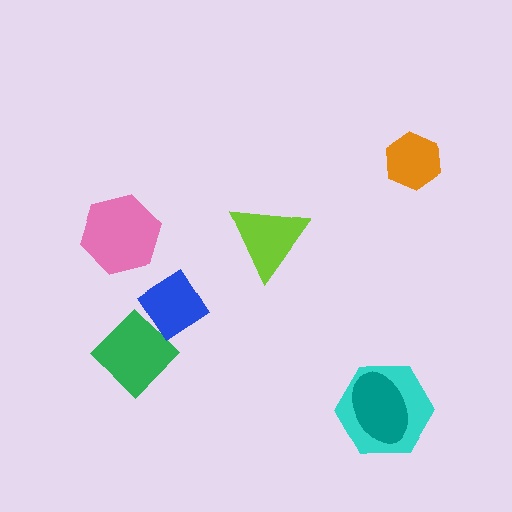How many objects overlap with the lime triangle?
0 objects overlap with the lime triangle.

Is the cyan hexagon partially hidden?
Yes, it is partially covered by another shape.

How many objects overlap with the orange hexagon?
0 objects overlap with the orange hexagon.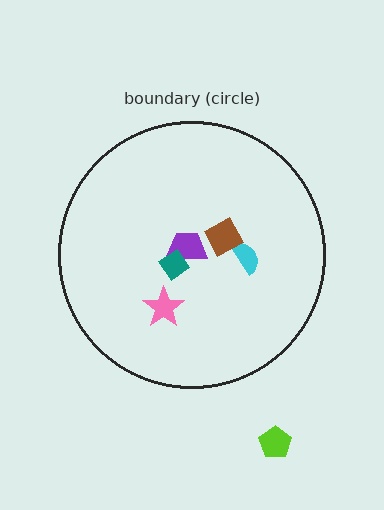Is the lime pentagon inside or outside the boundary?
Outside.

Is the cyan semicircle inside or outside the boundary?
Inside.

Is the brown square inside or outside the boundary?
Inside.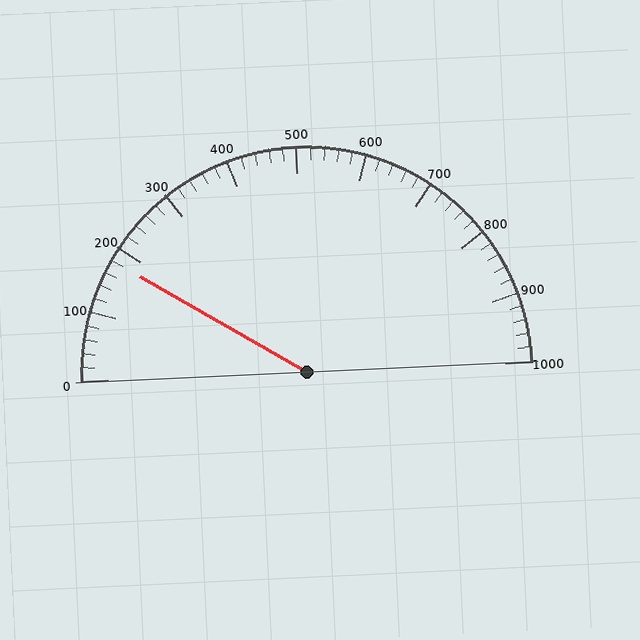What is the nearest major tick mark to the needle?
The nearest major tick mark is 200.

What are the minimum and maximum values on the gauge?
The gauge ranges from 0 to 1000.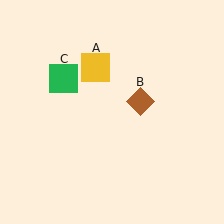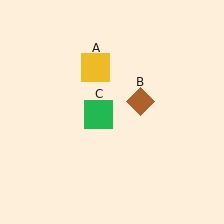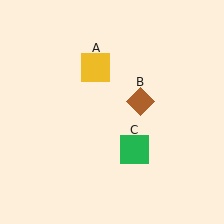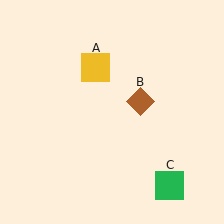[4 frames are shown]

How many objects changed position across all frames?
1 object changed position: green square (object C).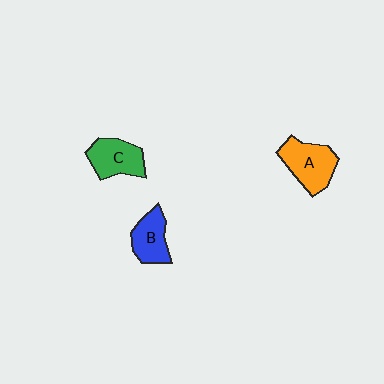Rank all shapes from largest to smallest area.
From largest to smallest: A (orange), C (green), B (blue).